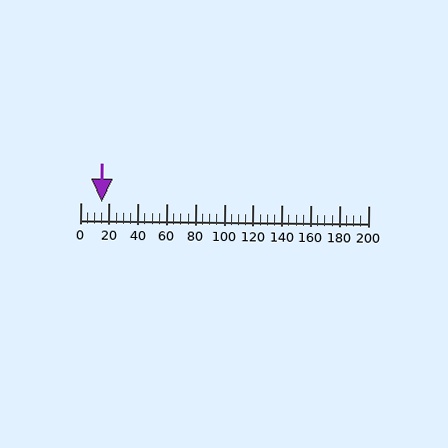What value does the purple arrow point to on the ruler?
The purple arrow points to approximately 15.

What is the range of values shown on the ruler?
The ruler shows values from 0 to 200.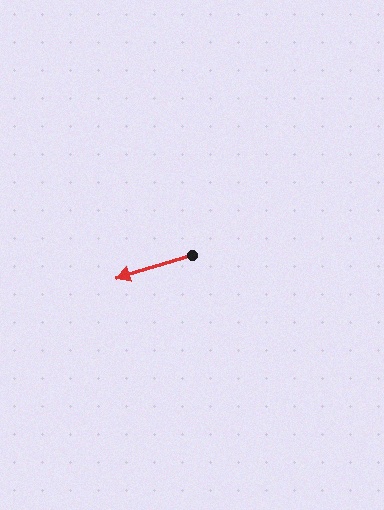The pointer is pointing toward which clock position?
Roughly 8 o'clock.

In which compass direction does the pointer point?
West.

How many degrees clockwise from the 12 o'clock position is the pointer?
Approximately 253 degrees.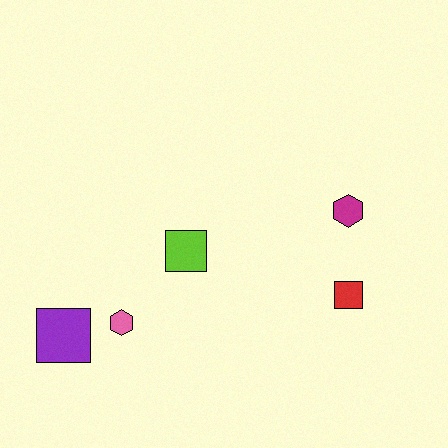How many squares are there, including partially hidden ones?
There are 3 squares.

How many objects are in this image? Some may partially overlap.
There are 5 objects.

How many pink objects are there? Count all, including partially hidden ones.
There is 1 pink object.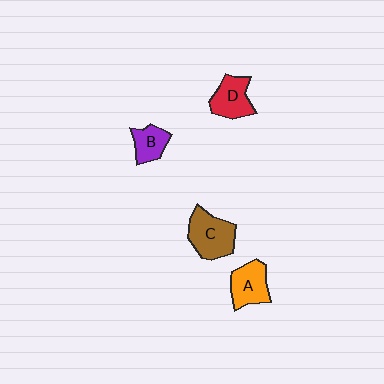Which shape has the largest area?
Shape C (brown).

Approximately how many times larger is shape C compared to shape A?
Approximately 1.2 times.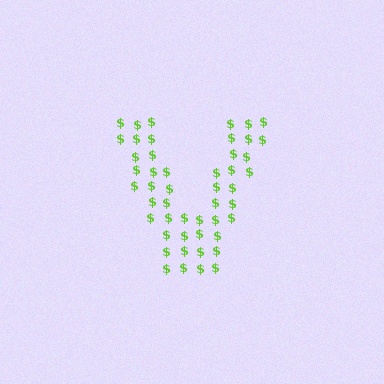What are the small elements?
The small elements are dollar signs.